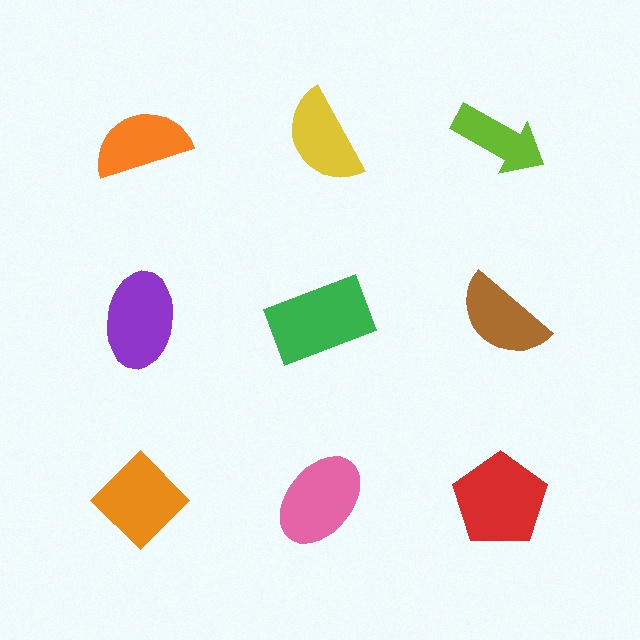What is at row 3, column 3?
A red pentagon.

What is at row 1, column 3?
A lime arrow.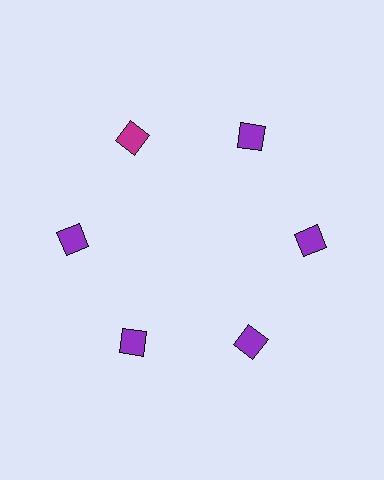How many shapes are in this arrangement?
There are 6 shapes arranged in a ring pattern.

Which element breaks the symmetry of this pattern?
The magenta diamond at roughly the 11 o'clock position breaks the symmetry. All other shapes are purple diamonds.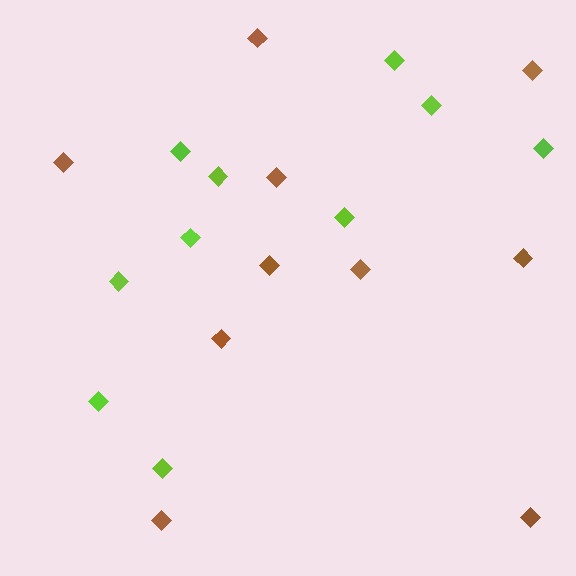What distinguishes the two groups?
There are 2 groups: one group of brown diamonds (10) and one group of lime diamonds (10).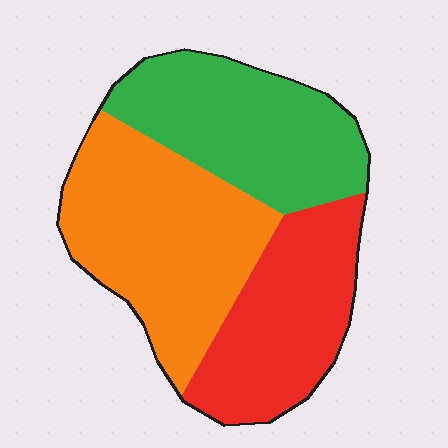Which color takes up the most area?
Orange, at roughly 40%.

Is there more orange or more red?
Orange.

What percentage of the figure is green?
Green covers 32% of the figure.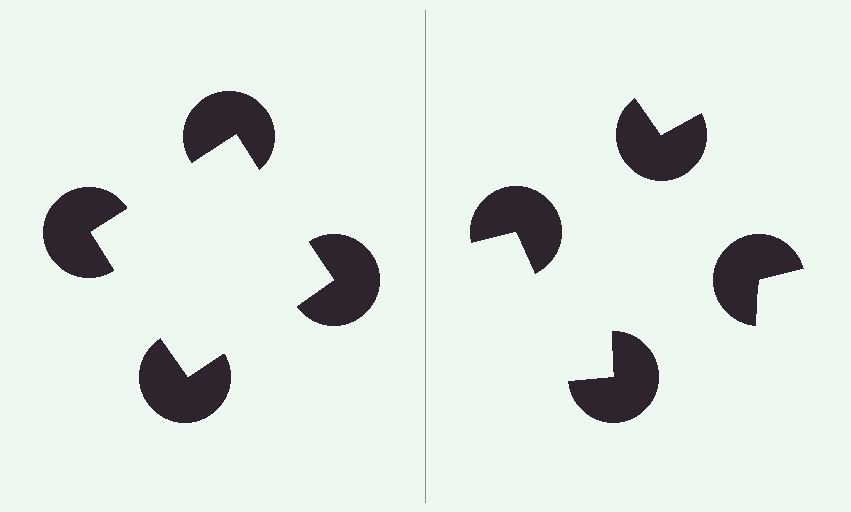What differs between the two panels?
The pac-man discs are positioned identically on both sides; only the wedge orientations differ. On the left they align to a square; on the right they are misaligned.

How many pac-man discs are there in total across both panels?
8 — 4 on each side.